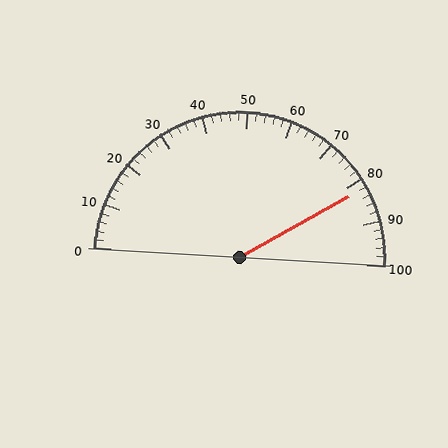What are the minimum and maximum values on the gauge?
The gauge ranges from 0 to 100.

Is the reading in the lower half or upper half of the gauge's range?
The reading is in the upper half of the range (0 to 100).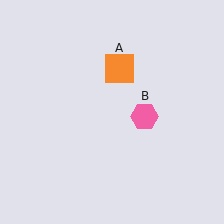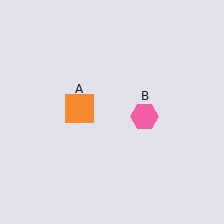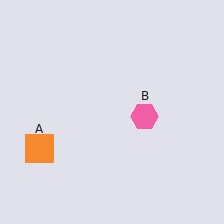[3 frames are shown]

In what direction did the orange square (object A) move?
The orange square (object A) moved down and to the left.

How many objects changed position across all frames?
1 object changed position: orange square (object A).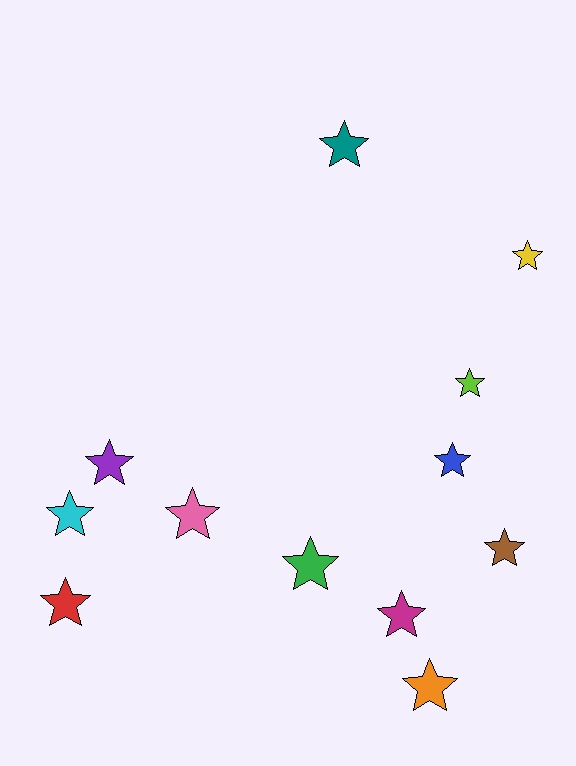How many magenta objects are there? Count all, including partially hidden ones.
There is 1 magenta object.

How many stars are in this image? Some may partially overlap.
There are 12 stars.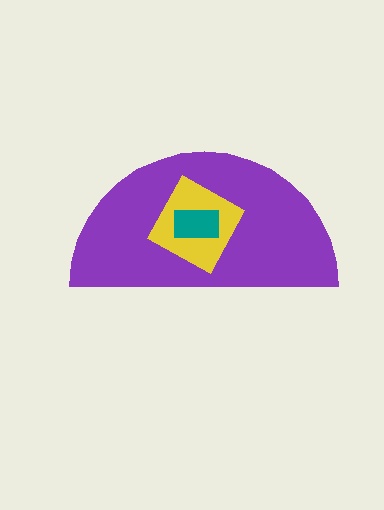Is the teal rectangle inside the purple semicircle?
Yes.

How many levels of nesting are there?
3.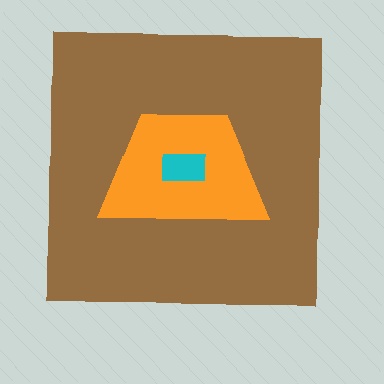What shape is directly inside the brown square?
The orange trapezoid.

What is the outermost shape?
The brown square.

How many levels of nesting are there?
3.